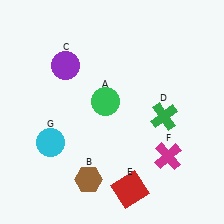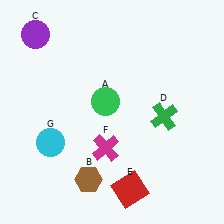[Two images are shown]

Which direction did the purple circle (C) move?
The purple circle (C) moved up.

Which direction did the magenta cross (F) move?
The magenta cross (F) moved left.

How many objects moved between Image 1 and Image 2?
2 objects moved between the two images.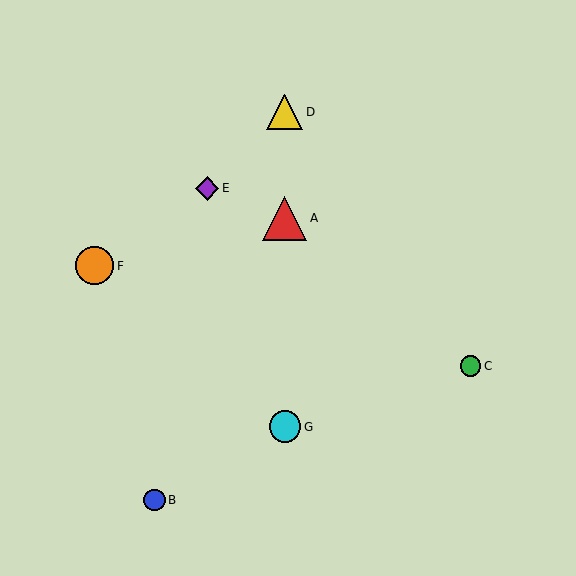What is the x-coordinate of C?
Object C is at x≈471.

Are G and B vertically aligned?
No, G is at x≈285 and B is at x≈155.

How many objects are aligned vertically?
3 objects (A, D, G) are aligned vertically.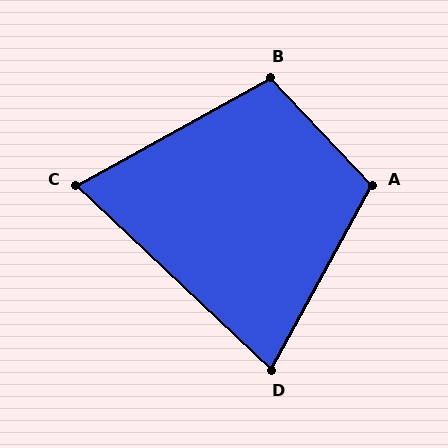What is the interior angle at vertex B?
Approximately 104 degrees (obtuse).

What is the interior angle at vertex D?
Approximately 76 degrees (acute).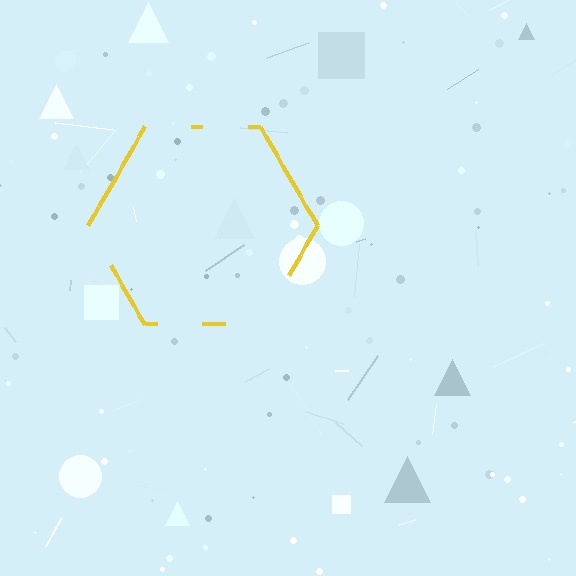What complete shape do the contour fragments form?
The contour fragments form a hexagon.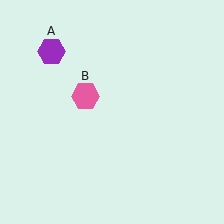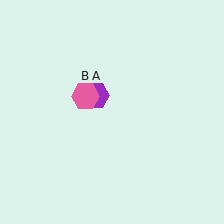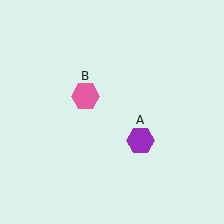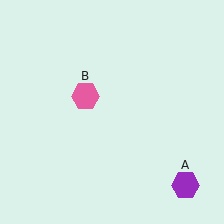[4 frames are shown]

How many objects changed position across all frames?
1 object changed position: purple hexagon (object A).